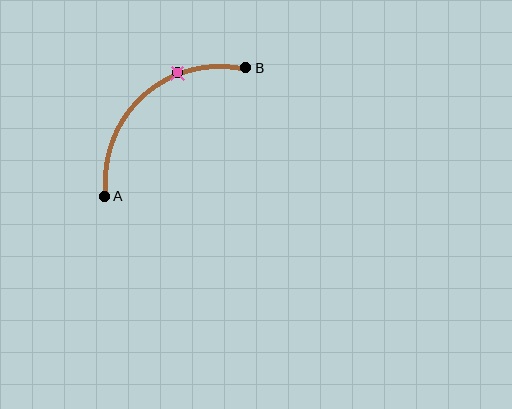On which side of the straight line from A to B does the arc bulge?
The arc bulges above and to the left of the straight line connecting A and B.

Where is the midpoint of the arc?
The arc midpoint is the point on the curve farthest from the straight line joining A and B. It sits above and to the left of that line.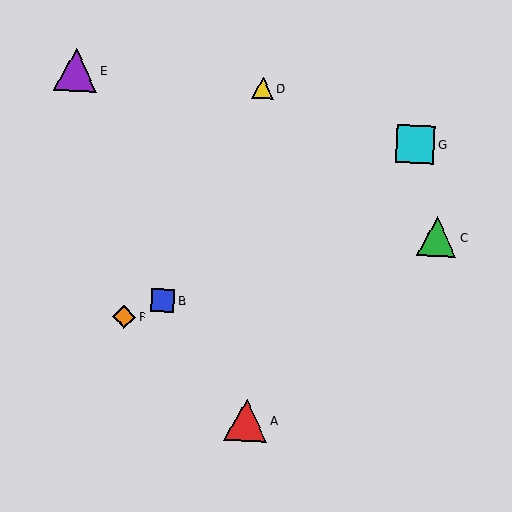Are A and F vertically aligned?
No, A is at x≈246 and F is at x≈124.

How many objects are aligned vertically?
2 objects (A, D) are aligned vertically.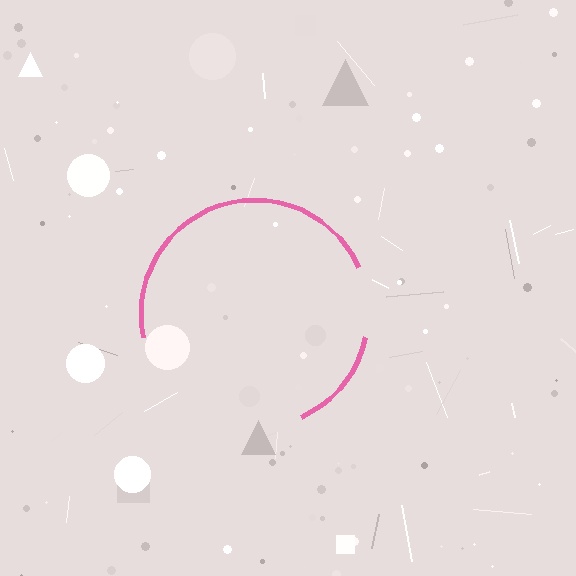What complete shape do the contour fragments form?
The contour fragments form a circle.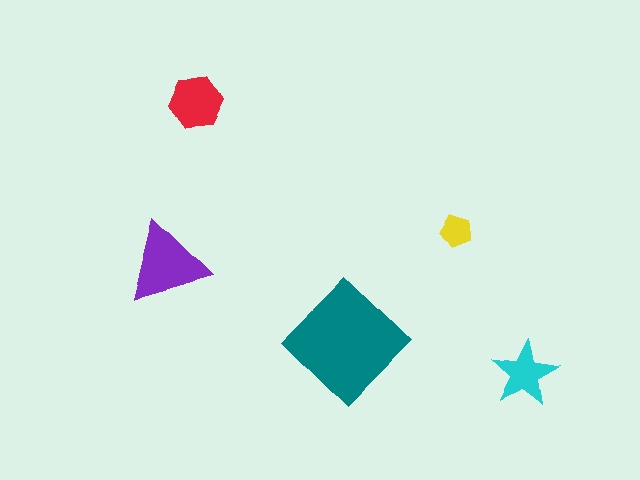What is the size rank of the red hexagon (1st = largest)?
3rd.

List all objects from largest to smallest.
The teal diamond, the purple triangle, the red hexagon, the cyan star, the yellow pentagon.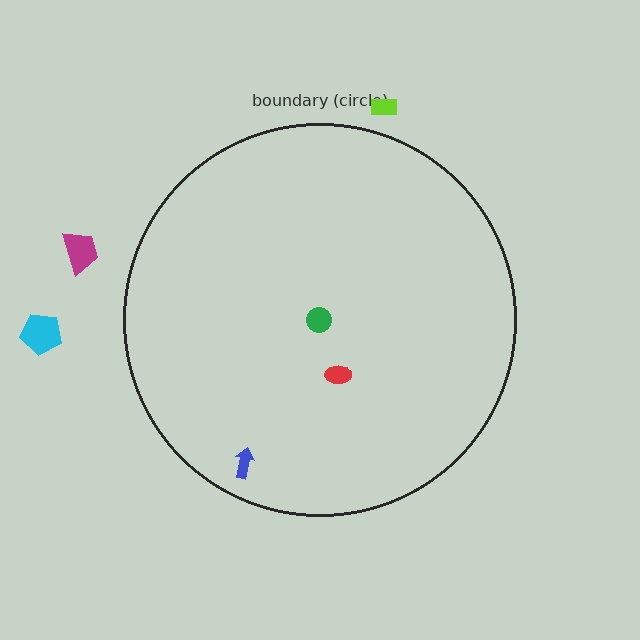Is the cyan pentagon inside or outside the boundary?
Outside.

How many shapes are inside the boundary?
3 inside, 3 outside.